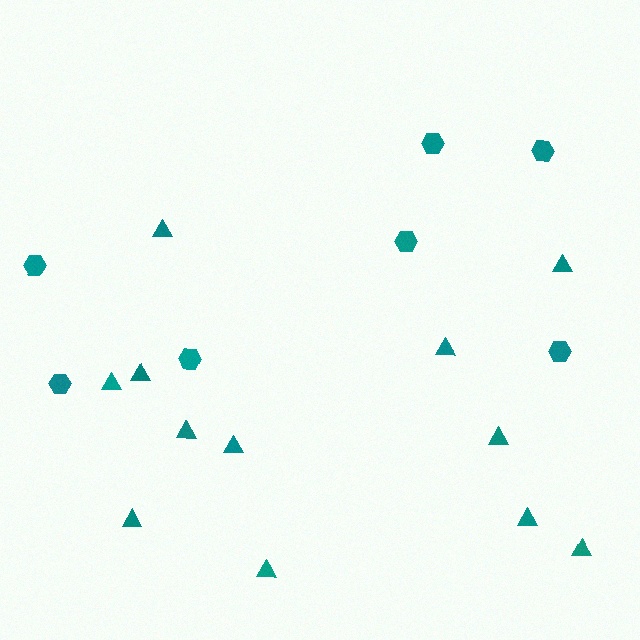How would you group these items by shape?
There are 2 groups: one group of hexagons (7) and one group of triangles (12).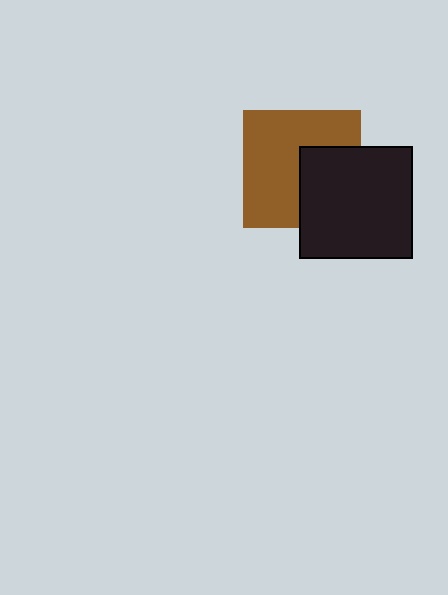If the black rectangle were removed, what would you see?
You would see the complete brown square.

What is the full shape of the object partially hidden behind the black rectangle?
The partially hidden object is a brown square.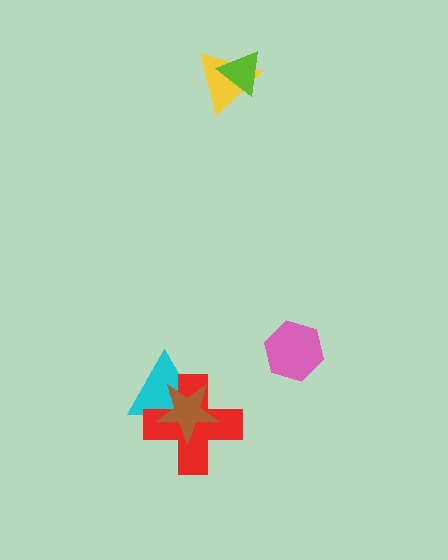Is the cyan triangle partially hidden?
Yes, it is partially covered by another shape.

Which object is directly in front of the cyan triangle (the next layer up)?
The red cross is directly in front of the cyan triangle.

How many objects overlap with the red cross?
2 objects overlap with the red cross.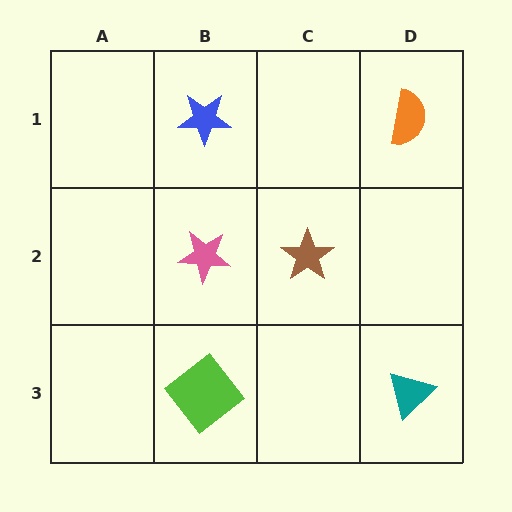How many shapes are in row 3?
2 shapes.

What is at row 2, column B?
A pink star.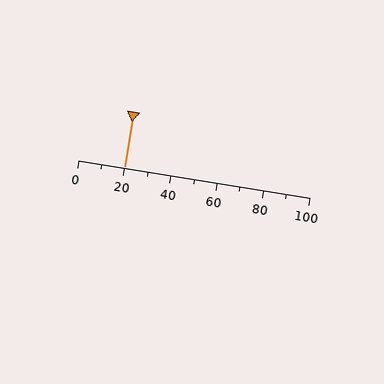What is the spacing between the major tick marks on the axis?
The major ticks are spaced 20 apart.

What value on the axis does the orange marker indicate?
The marker indicates approximately 20.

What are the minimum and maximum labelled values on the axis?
The axis runs from 0 to 100.